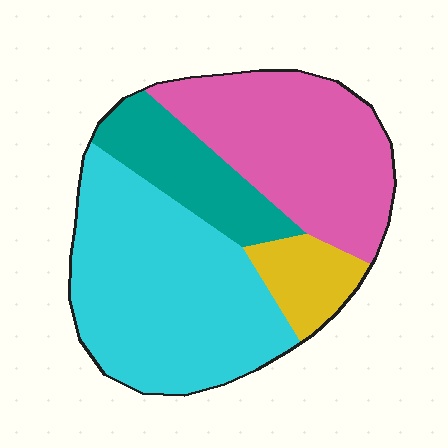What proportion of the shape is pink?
Pink covers about 30% of the shape.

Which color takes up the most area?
Cyan, at roughly 45%.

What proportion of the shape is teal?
Teal takes up less than a sixth of the shape.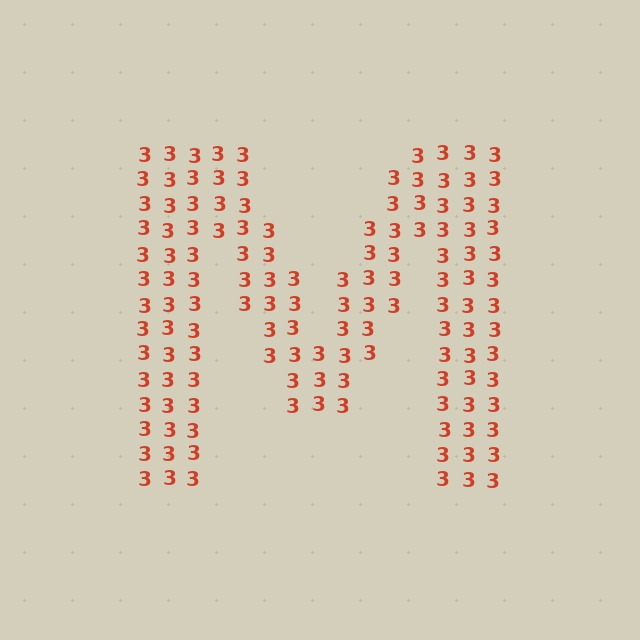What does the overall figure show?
The overall figure shows the letter M.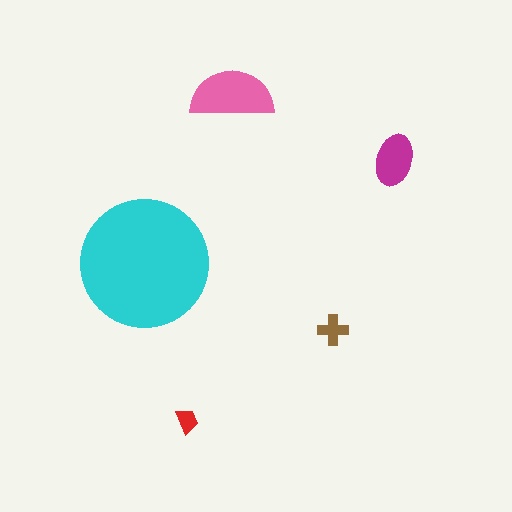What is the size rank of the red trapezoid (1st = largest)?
5th.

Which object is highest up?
The pink semicircle is topmost.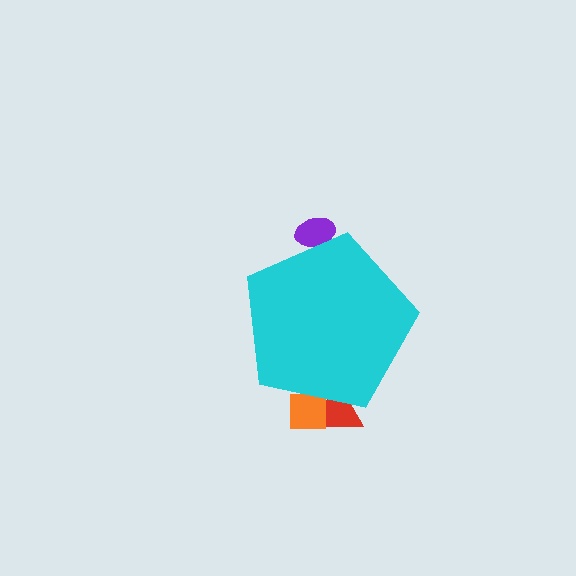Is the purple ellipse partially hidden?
Yes, the purple ellipse is partially hidden behind the cyan pentagon.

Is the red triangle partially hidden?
Yes, the red triangle is partially hidden behind the cyan pentagon.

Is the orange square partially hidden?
Yes, the orange square is partially hidden behind the cyan pentagon.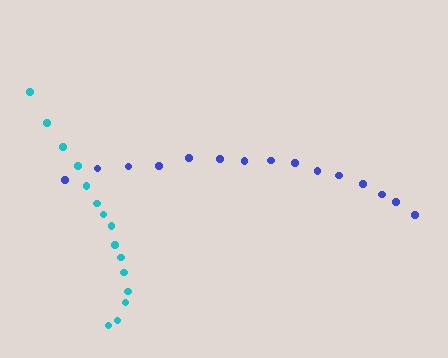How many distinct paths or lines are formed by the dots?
There are 2 distinct paths.